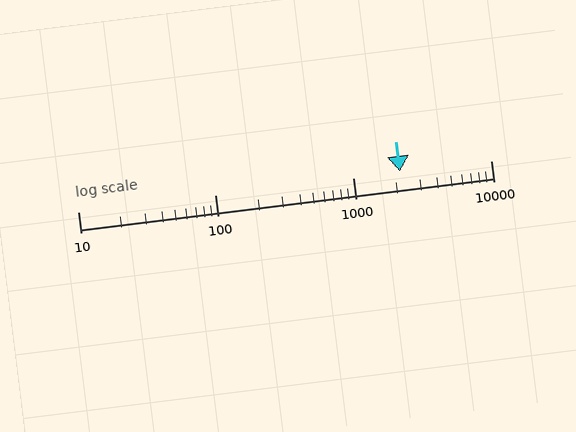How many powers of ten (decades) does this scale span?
The scale spans 3 decades, from 10 to 10000.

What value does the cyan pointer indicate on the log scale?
The pointer indicates approximately 2200.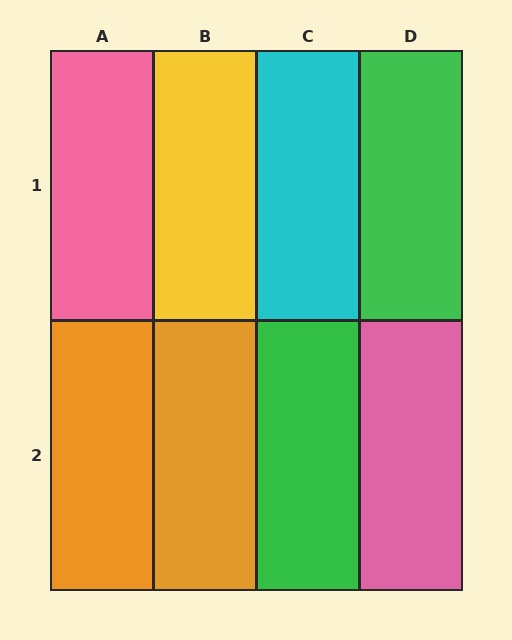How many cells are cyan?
1 cell is cyan.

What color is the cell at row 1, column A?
Pink.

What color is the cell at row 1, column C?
Cyan.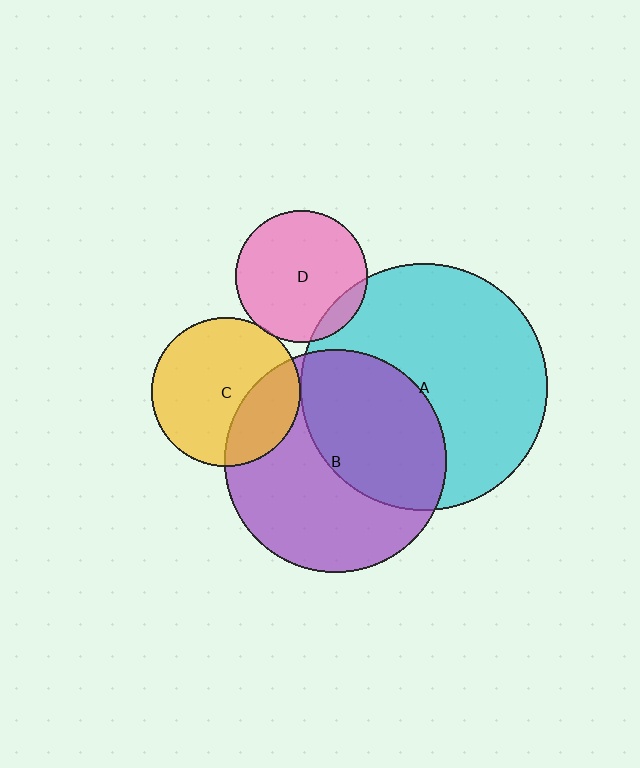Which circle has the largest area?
Circle A (cyan).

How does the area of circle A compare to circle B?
Approximately 1.2 times.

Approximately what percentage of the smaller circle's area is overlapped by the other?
Approximately 30%.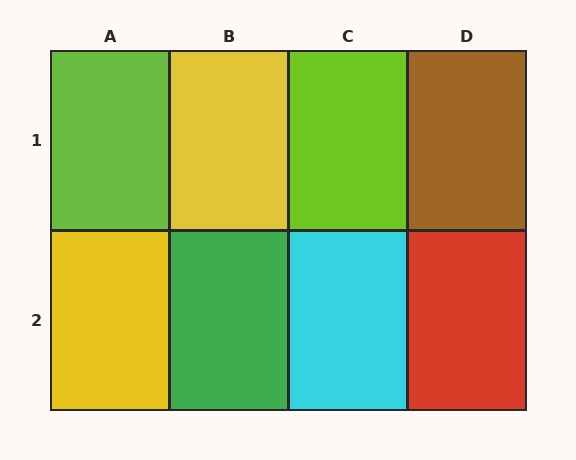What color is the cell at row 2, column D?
Red.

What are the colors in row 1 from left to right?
Lime, yellow, lime, brown.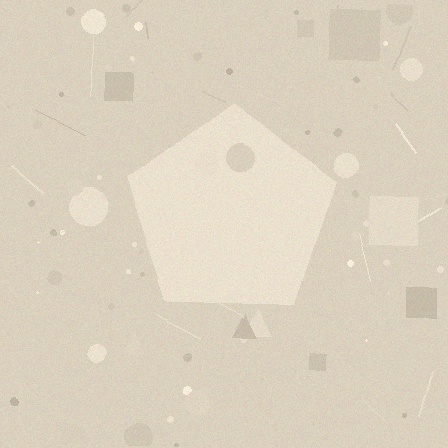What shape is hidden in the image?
A pentagon is hidden in the image.